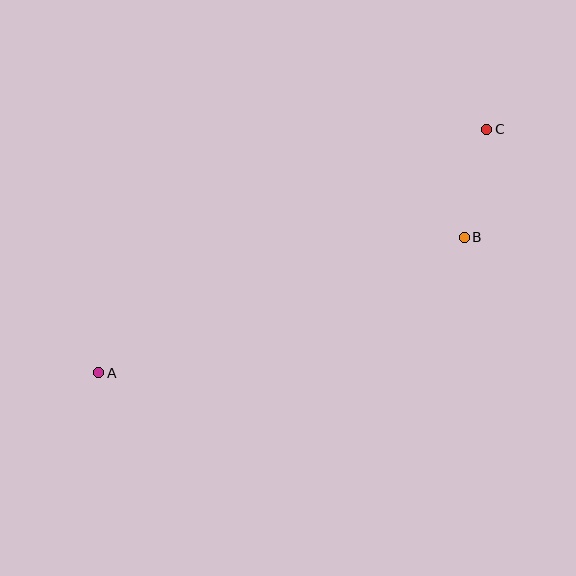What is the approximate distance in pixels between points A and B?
The distance between A and B is approximately 390 pixels.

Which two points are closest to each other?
Points B and C are closest to each other.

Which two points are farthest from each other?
Points A and C are farthest from each other.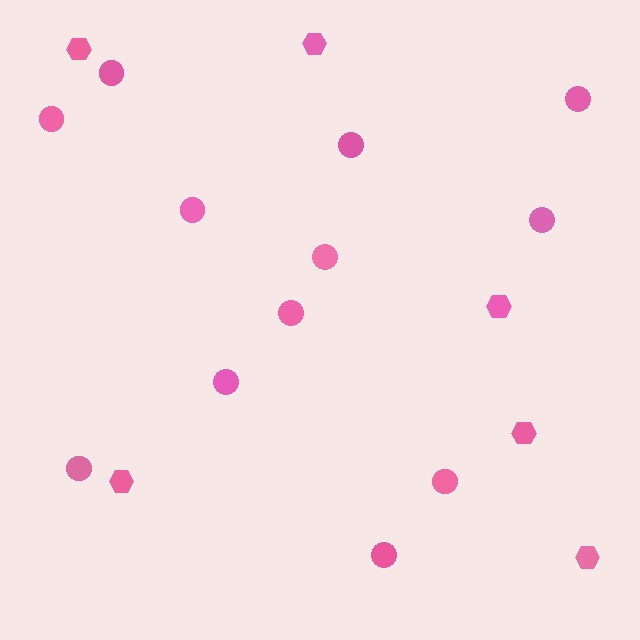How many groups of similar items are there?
There are 2 groups: one group of circles (12) and one group of hexagons (6).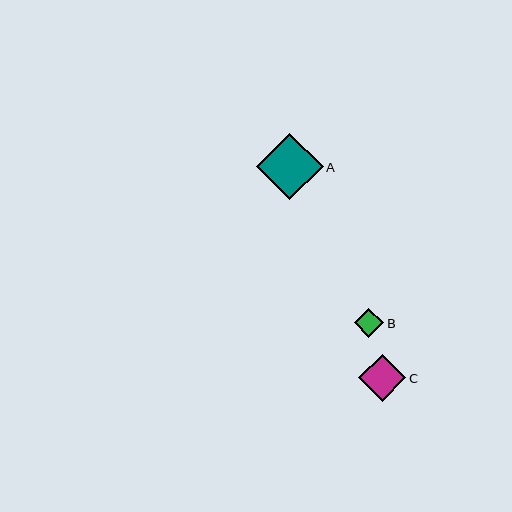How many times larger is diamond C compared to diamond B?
Diamond C is approximately 1.6 times the size of diamond B.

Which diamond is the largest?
Diamond A is the largest with a size of approximately 67 pixels.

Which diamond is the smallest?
Diamond B is the smallest with a size of approximately 29 pixels.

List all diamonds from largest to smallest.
From largest to smallest: A, C, B.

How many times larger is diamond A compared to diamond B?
Diamond A is approximately 2.3 times the size of diamond B.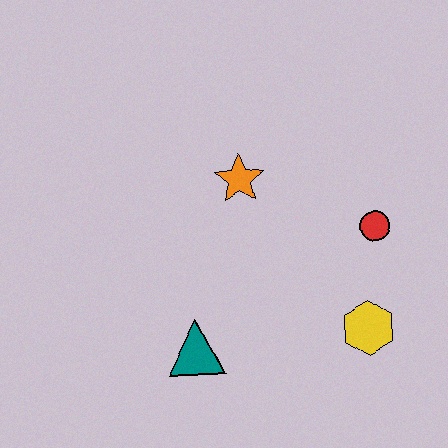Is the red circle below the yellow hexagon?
No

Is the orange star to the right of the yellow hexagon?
No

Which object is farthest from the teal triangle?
The red circle is farthest from the teal triangle.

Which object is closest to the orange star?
The red circle is closest to the orange star.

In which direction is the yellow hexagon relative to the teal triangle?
The yellow hexagon is to the right of the teal triangle.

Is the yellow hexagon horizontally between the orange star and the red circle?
Yes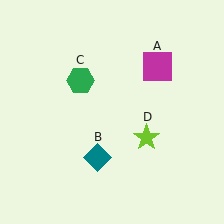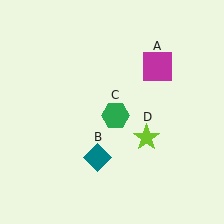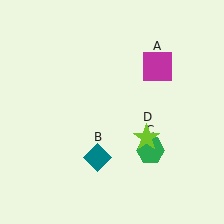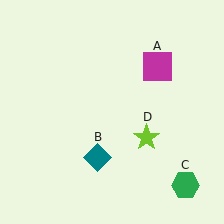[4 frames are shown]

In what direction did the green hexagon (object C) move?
The green hexagon (object C) moved down and to the right.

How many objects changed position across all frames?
1 object changed position: green hexagon (object C).